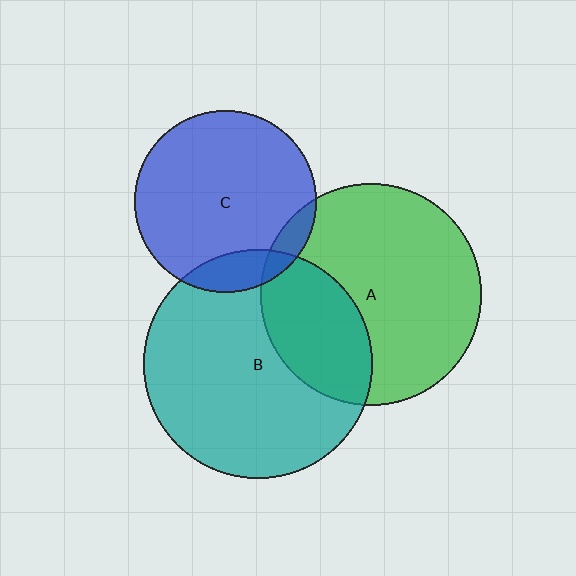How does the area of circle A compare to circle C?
Approximately 1.5 times.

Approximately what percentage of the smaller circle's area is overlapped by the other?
Approximately 15%.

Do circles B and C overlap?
Yes.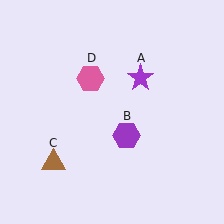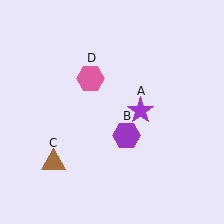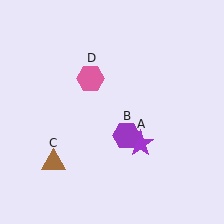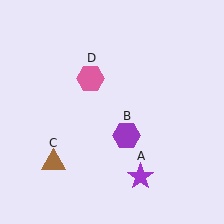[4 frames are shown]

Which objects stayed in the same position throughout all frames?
Purple hexagon (object B) and brown triangle (object C) and pink hexagon (object D) remained stationary.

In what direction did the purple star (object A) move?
The purple star (object A) moved down.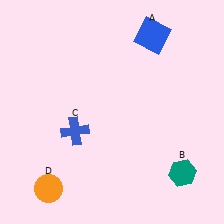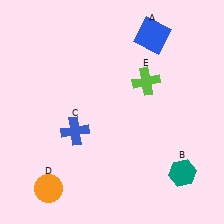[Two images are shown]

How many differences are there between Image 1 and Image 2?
There is 1 difference between the two images.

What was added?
A lime cross (E) was added in Image 2.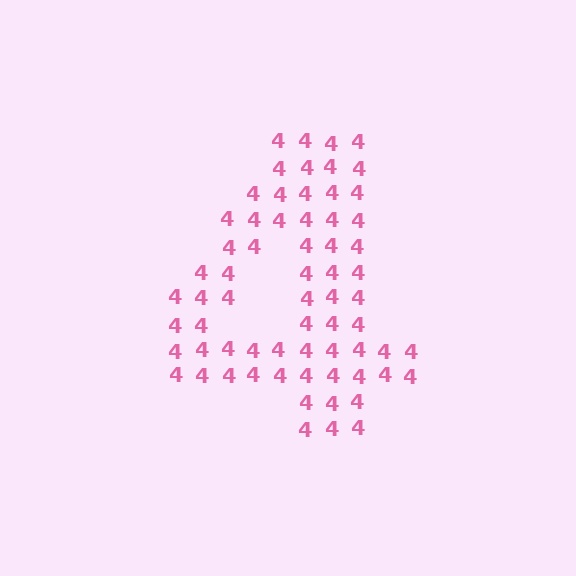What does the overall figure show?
The overall figure shows the digit 4.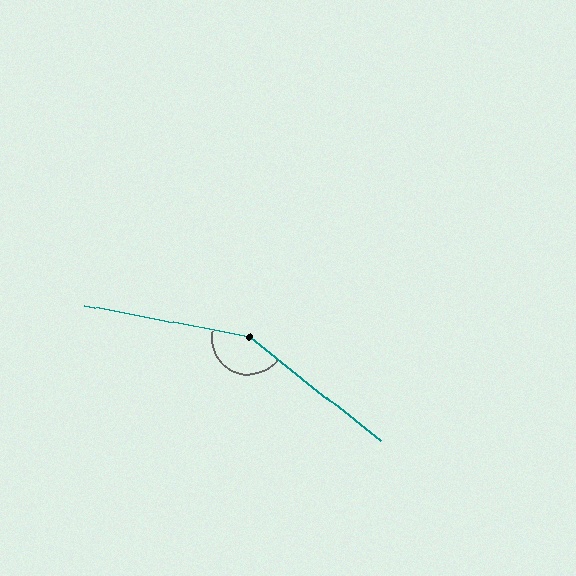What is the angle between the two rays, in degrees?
Approximately 153 degrees.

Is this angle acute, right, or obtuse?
It is obtuse.